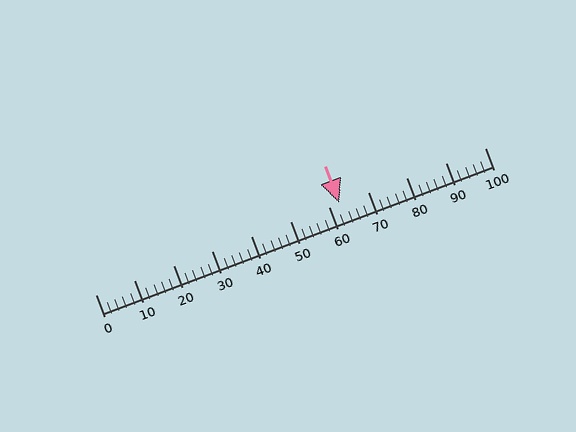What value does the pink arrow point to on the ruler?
The pink arrow points to approximately 63.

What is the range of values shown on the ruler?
The ruler shows values from 0 to 100.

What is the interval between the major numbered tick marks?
The major tick marks are spaced 10 units apart.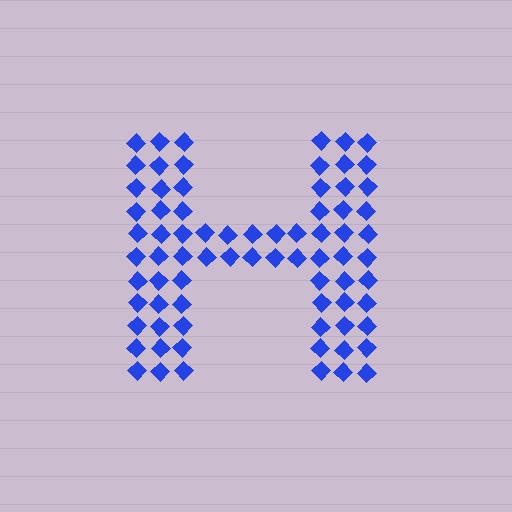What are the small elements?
The small elements are diamonds.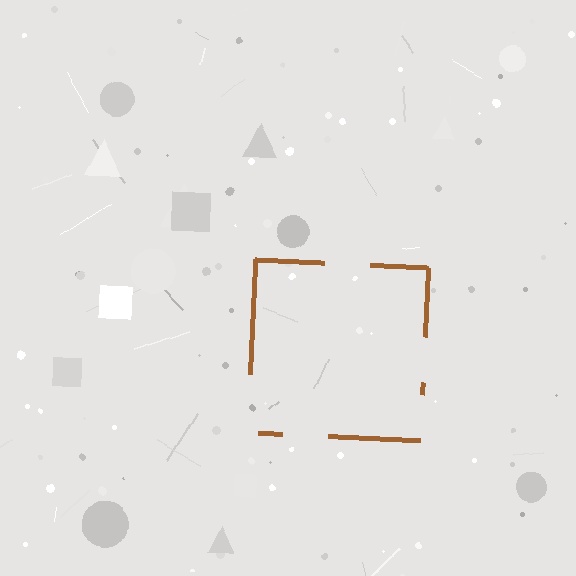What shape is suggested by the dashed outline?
The dashed outline suggests a square.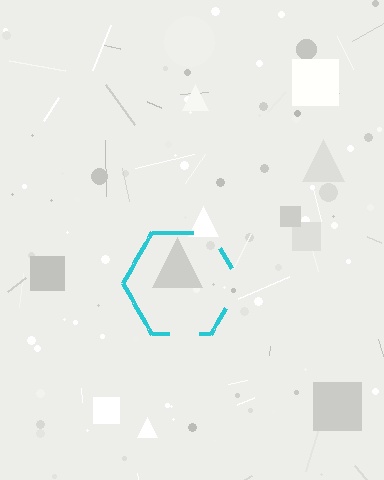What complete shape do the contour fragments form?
The contour fragments form a hexagon.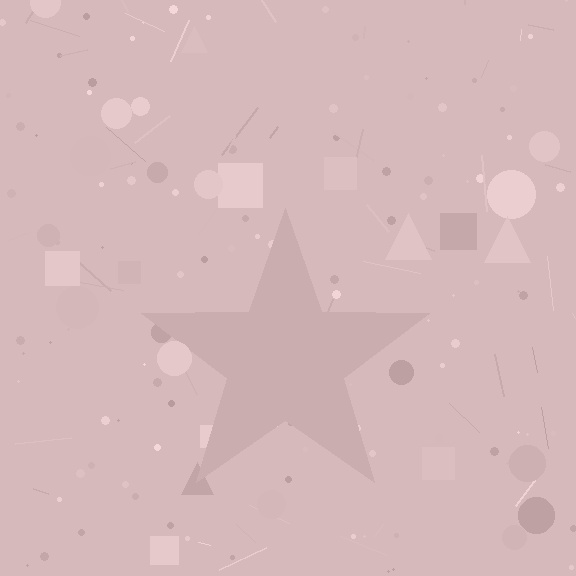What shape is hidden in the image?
A star is hidden in the image.